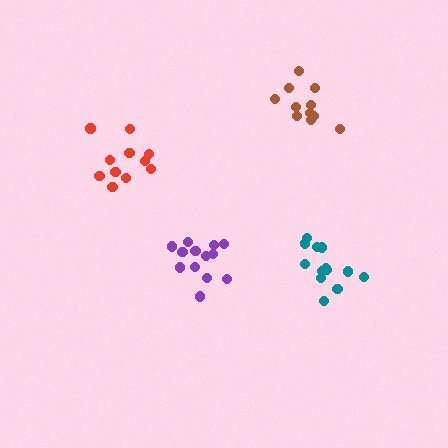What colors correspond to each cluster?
The clusters are colored: teal, brown, red, purple.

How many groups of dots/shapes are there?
There are 4 groups.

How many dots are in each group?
Group 1: 13 dots, Group 2: 12 dots, Group 3: 11 dots, Group 4: 13 dots (49 total).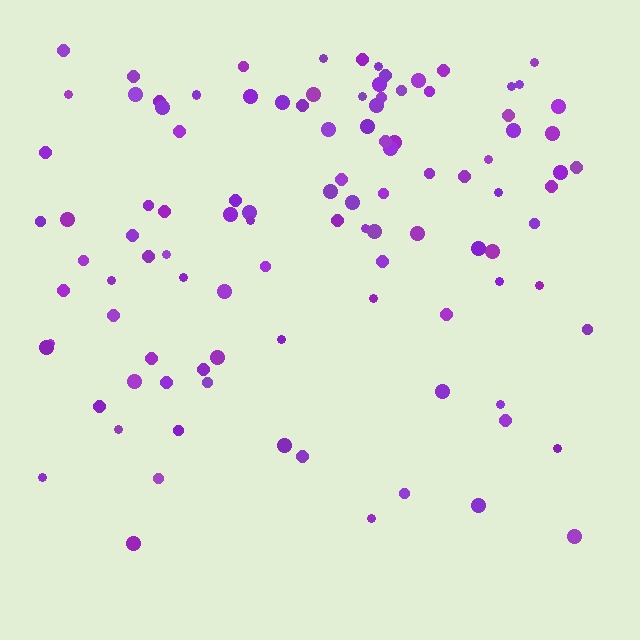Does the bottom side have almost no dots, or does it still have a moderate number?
Still a moderate number, just noticeably fewer than the top.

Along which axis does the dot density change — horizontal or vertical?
Vertical.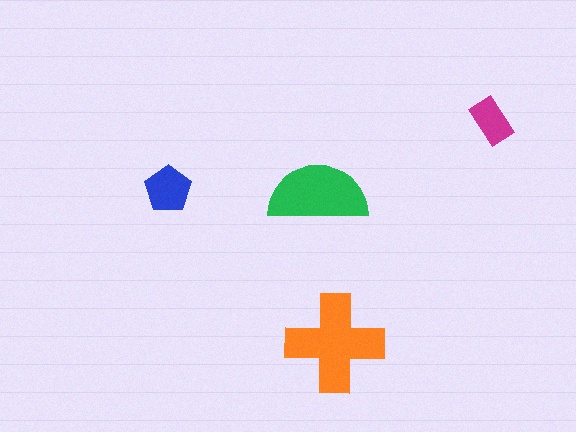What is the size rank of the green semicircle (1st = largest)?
2nd.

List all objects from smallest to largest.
The magenta rectangle, the blue pentagon, the green semicircle, the orange cross.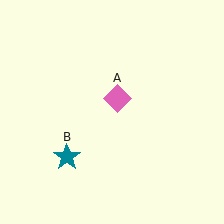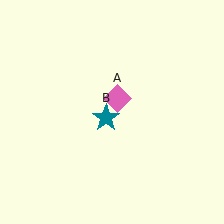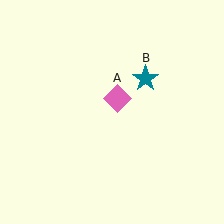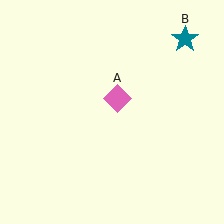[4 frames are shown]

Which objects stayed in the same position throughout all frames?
Pink diamond (object A) remained stationary.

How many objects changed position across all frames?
1 object changed position: teal star (object B).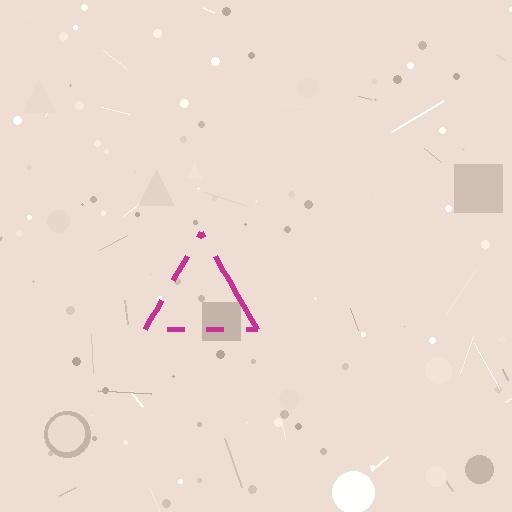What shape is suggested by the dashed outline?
The dashed outline suggests a triangle.